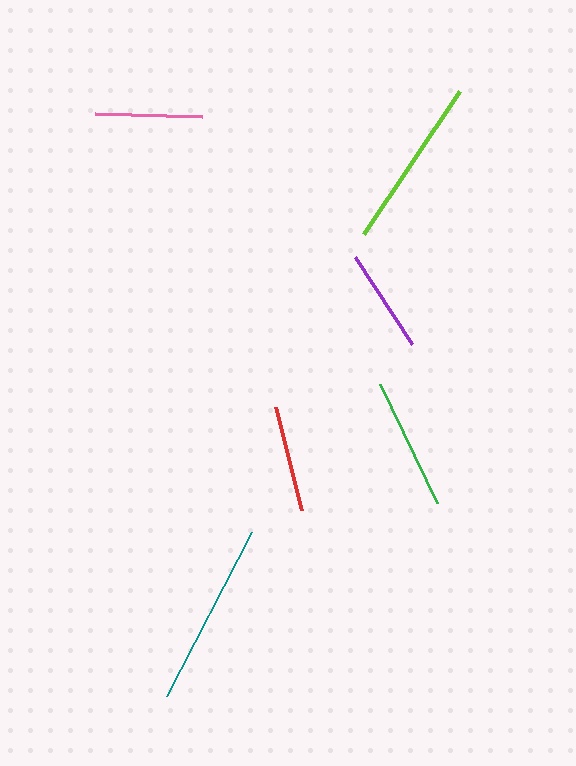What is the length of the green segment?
The green segment is approximately 132 pixels long.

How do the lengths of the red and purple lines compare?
The red and purple lines are approximately the same length.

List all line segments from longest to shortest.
From longest to shortest: teal, lime, green, pink, red, purple.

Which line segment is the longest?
The teal line is the longest at approximately 185 pixels.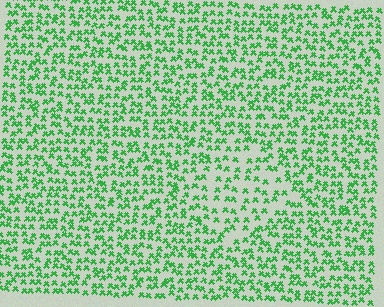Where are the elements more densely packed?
The elements are more densely packed outside the diamond boundary.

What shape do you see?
I see a diamond.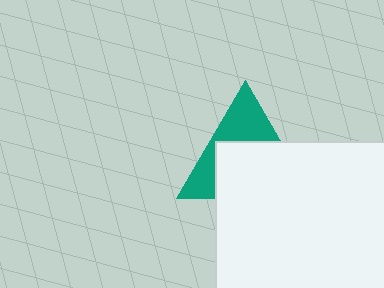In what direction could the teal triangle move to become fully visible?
The teal triangle could move up. That would shift it out from behind the white square entirely.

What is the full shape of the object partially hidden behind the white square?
The partially hidden object is a teal triangle.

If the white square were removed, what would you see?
You would see the complete teal triangle.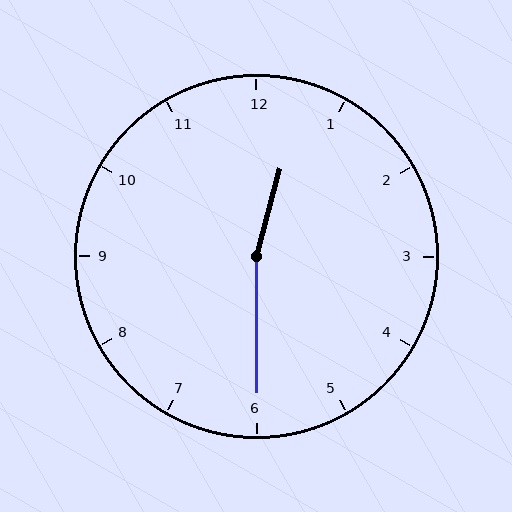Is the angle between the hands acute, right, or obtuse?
It is obtuse.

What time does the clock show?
12:30.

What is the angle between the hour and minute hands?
Approximately 165 degrees.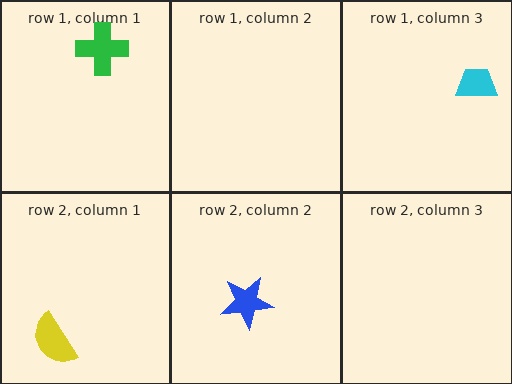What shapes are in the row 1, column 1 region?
The green cross.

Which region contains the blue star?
The row 2, column 2 region.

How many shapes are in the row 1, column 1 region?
1.